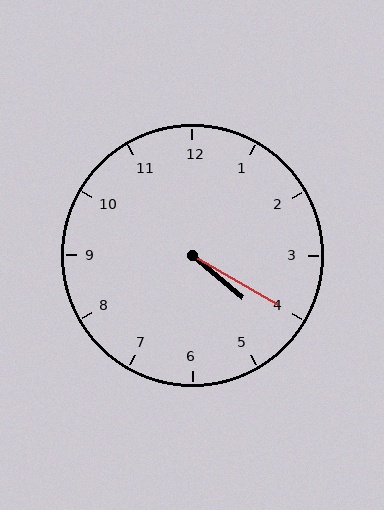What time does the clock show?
4:20.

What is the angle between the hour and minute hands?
Approximately 10 degrees.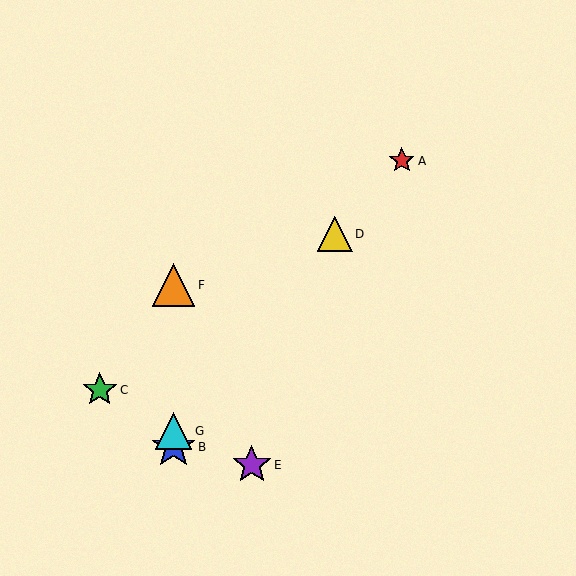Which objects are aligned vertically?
Objects B, F, G are aligned vertically.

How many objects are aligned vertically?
3 objects (B, F, G) are aligned vertically.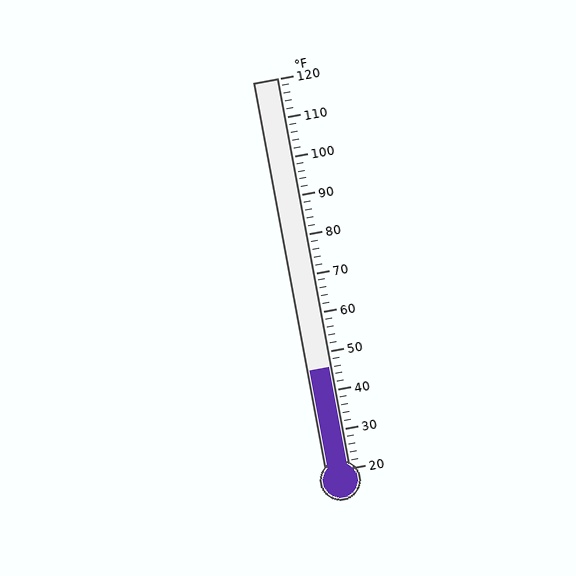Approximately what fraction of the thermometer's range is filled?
The thermometer is filled to approximately 25% of its range.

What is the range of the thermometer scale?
The thermometer scale ranges from 20°F to 120°F.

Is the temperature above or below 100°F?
The temperature is below 100°F.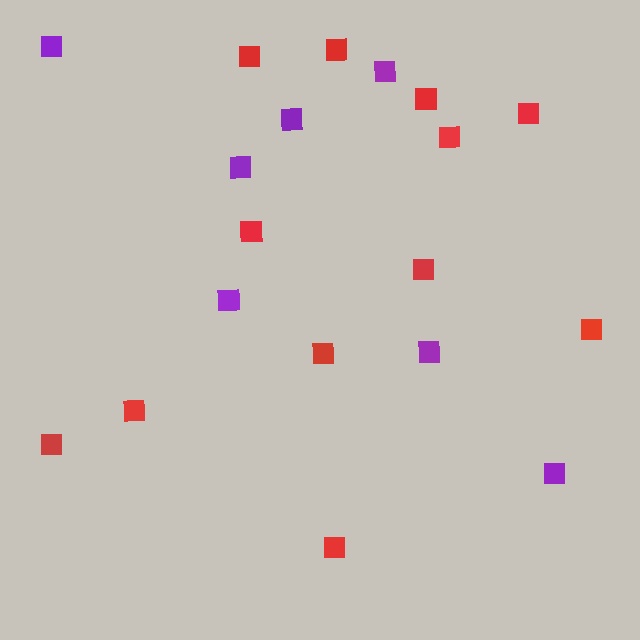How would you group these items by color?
There are 2 groups: one group of red squares (12) and one group of purple squares (7).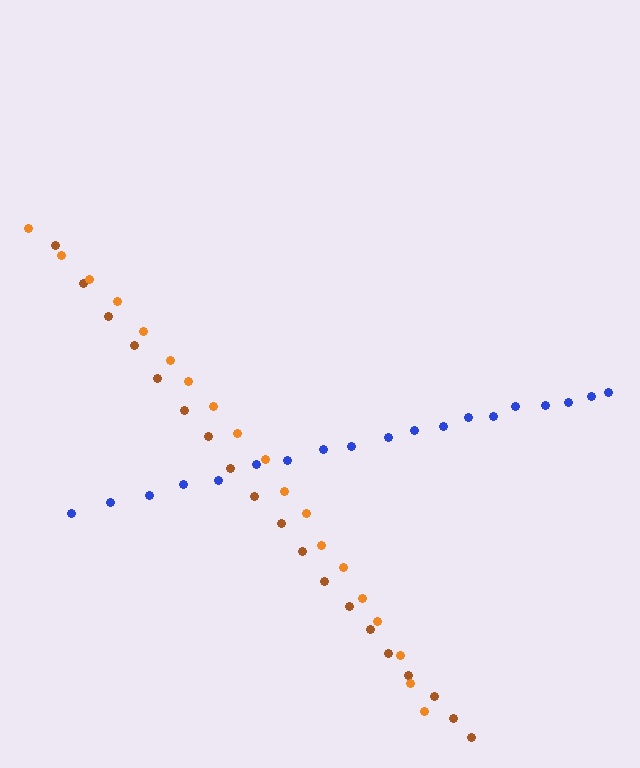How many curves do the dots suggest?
There are 3 distinct paths.